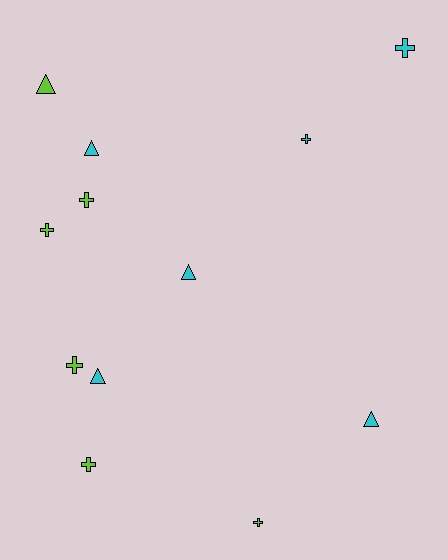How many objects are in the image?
There are 12 objects.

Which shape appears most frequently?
Cross, with 7 objects.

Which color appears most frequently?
Lime, with 6 objects.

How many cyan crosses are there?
There are 2 cyan crosses.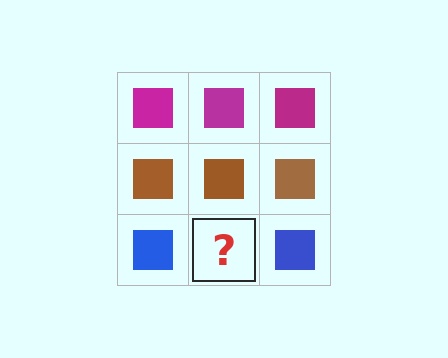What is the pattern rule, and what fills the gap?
The rule is that each row has a consistent color. The gap should be filled with a blue square.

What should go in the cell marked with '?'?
The missing cell should contain a blue square.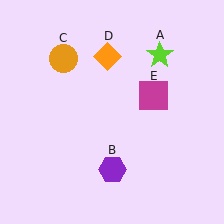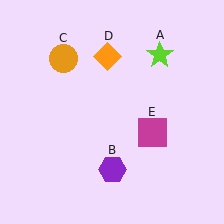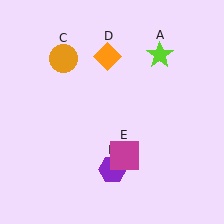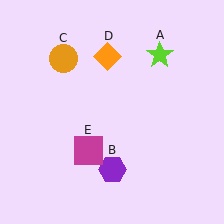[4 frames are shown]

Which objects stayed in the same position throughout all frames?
Lime star (object A) and purple hexagon (object B) and orange circle (object C) and orange diamond (object D) remained stationary.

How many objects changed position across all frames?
1 object changed position: magenta square (object E).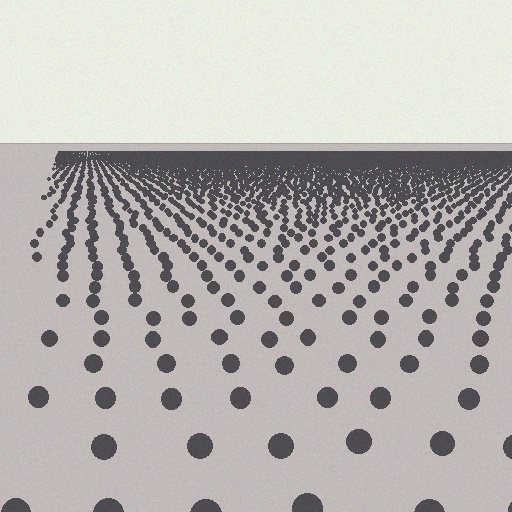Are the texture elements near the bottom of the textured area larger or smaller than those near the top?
Larger. Near the bottom, elements are closer to the viewer and appear at a bigger on-screen size.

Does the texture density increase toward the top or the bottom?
Density increases toward the top.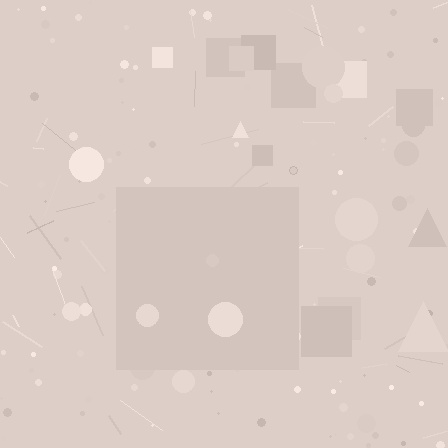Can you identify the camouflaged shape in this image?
The camouflaged shape is a square.